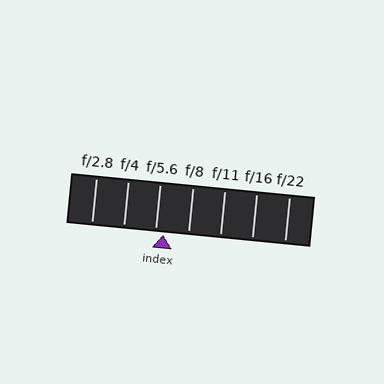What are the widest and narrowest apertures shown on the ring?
The widest aperture shown is f/2.8 and the narrowest is f/22.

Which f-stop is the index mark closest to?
The index mark is closest to f/5.6.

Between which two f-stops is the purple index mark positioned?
The index mark is between f/5.6 and f/8.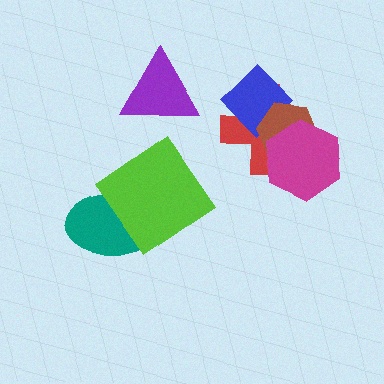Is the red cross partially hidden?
Yes, it is partially covered by another shape.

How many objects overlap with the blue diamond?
2 objects overlap with the blue diamond.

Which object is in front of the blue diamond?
The brown hexagon is in front of the blue diamond.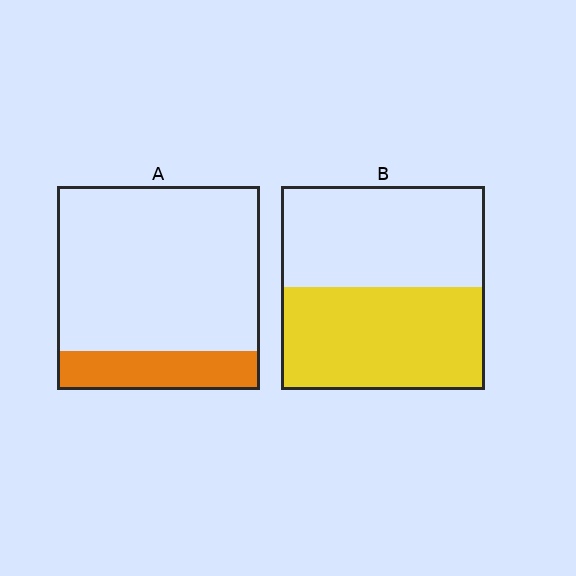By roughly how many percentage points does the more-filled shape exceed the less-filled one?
By roughly 30 percentage points (B over A).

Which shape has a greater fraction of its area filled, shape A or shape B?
Shape B.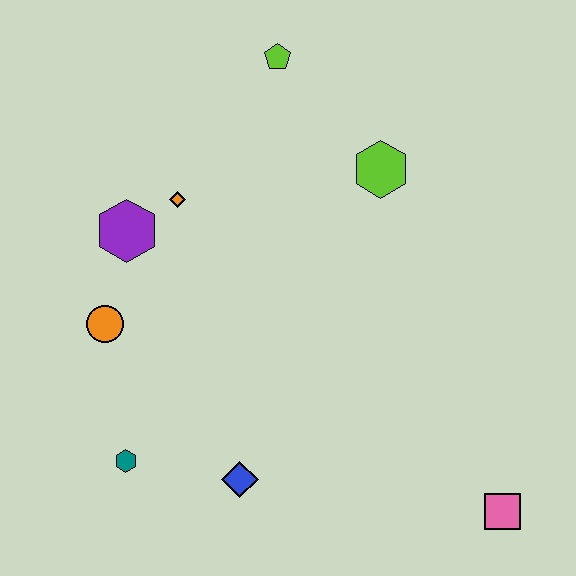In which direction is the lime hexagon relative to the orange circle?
The lime hexagon is to the right of the orange circle.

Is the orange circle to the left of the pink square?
Yes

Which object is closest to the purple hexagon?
The orange diamond is closest to the purple hexagon.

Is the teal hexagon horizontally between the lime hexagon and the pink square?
No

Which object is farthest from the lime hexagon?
The teal hexagon is farthest from the lime hexagon.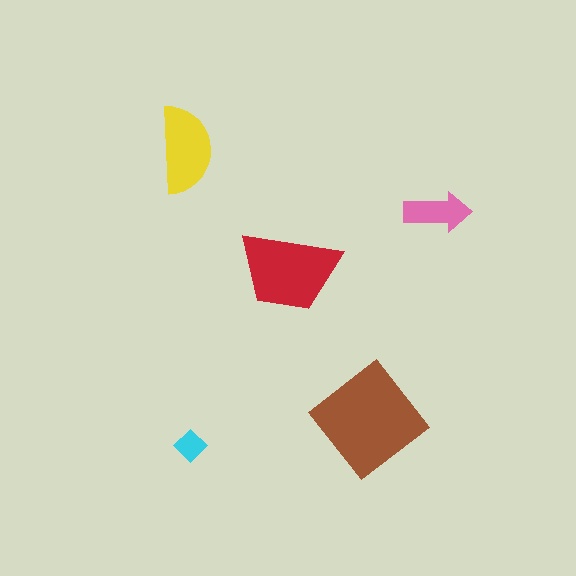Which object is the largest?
The brown diamond.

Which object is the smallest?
The cyan diamond.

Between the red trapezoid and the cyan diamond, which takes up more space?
The red trapezoid.